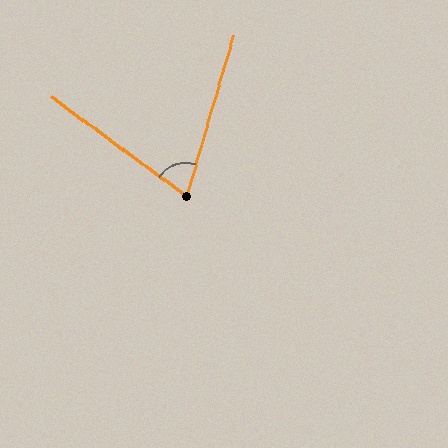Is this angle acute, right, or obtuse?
It is acute.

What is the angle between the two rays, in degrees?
Approximately 70 degrees.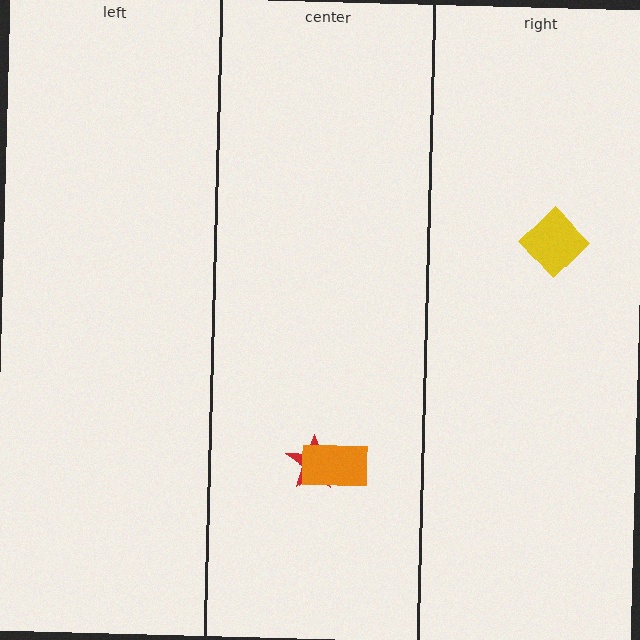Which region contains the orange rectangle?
The center region.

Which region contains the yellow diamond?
The right region.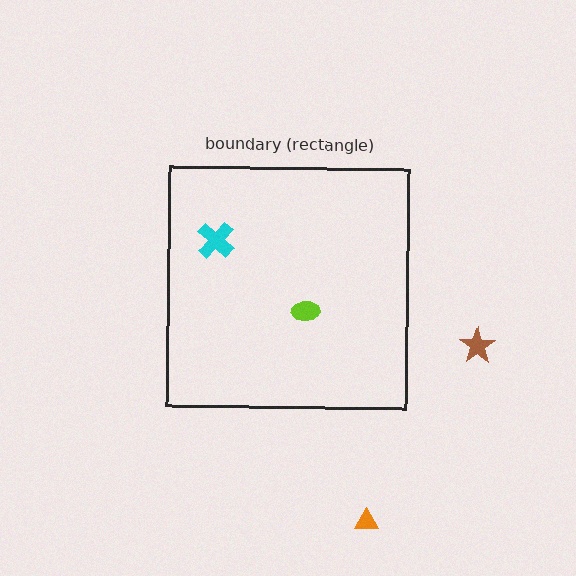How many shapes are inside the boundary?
2 inside, 2 outside.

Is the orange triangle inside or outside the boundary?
Outside.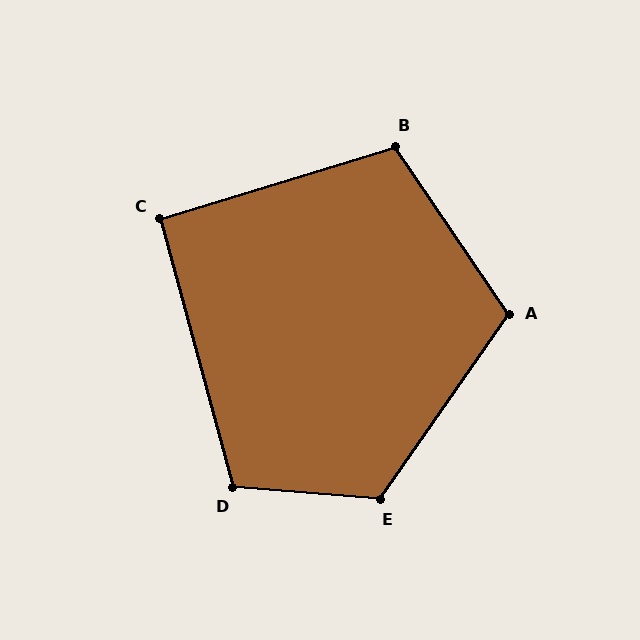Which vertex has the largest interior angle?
E, at approximately 120 degrees.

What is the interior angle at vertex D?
Approximately 110 degrees (obtuse).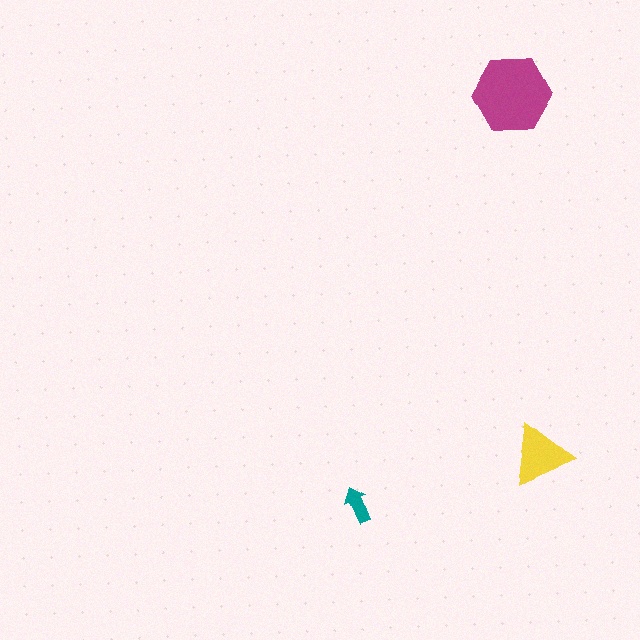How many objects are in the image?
There are 3 objects in the image.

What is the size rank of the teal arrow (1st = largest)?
3rd.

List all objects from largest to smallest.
The magenta hexagon, the yellow triangle, the teal arrow.